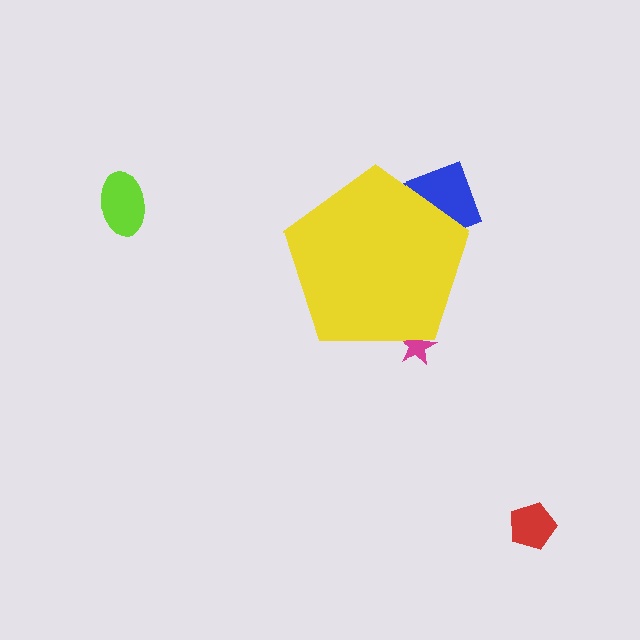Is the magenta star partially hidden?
Yes, the magenta star is partially hidden behind the yellow pentagon.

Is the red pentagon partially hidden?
No, the red pentagon is fully visible.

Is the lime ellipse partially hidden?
No, the lime ellipse is fully visible.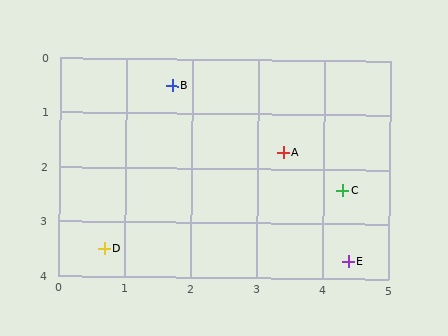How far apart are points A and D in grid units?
Points A and D are about 3.2 grid units apart.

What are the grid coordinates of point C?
Point C is at approximately (4.3, 2.4).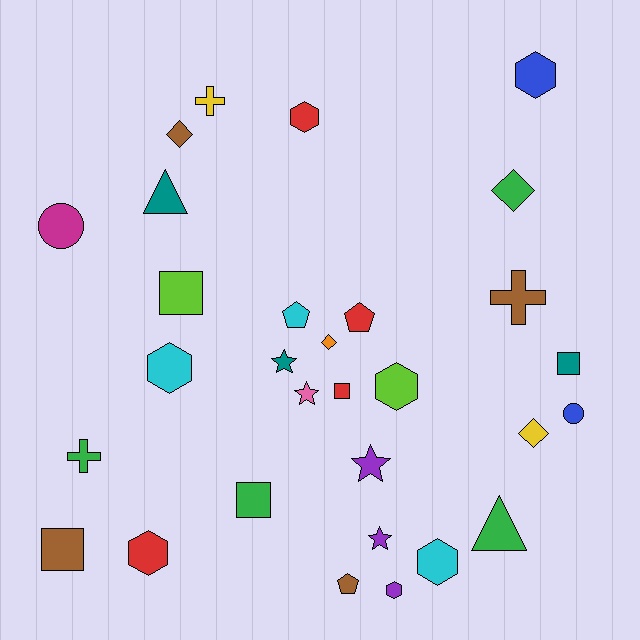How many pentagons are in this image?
There are 3 pentagons.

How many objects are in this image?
There are 30 objects.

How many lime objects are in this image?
There are 2 lime objects.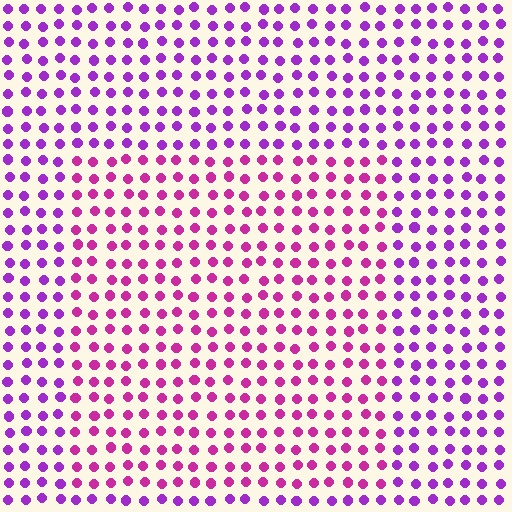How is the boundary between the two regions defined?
The boundary is defined purely by a slight shift in hue (about 32 degrees). Spacing, size, and orientation are identical on both sides.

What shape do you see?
I see a rectangle.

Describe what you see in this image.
The image is filled with small purple elements in a uniform arrangement. A rectangle-shaped region is visible where the elements are tinted to a slightly different hue, forming a subtle color boundary.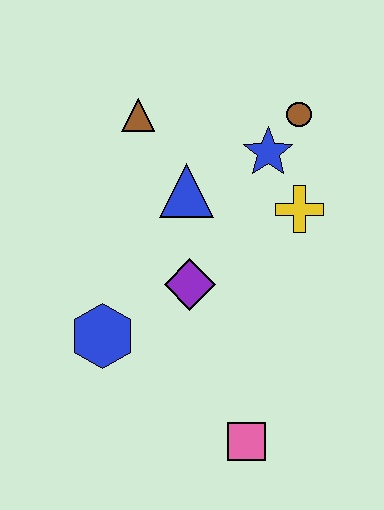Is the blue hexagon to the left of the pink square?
Yes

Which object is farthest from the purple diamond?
The brown circle is farthest from the purple diamond.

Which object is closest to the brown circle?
The blue star is closest to the brown circle.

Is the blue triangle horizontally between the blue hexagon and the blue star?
Yes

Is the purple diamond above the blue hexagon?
Yes